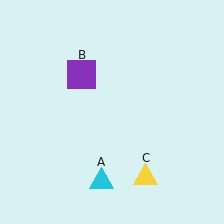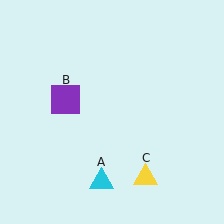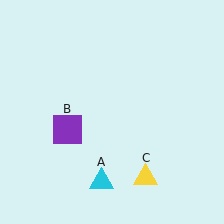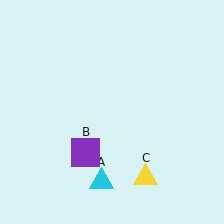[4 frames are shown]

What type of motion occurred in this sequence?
The purple square (object B) rotated counterclockwise around the center of the scene.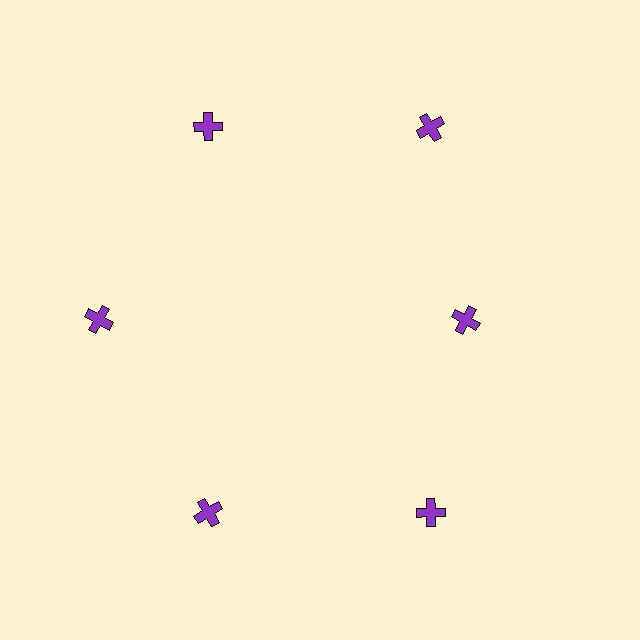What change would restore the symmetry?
The symmetry would be restored by moving it outward, back onto the ring so that all 6 crosses sit at equal angles and equal distance from the center.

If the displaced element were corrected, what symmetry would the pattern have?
It would have 6-fold rotational symmetry — the pattern would map onto itself every 60 degrees.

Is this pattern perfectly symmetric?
No. The 6 purple crosses are arranged in a ring, but one element near the 3 o'clock position is pulled inward toward the center, breaking the 6-fold rotational symmetry.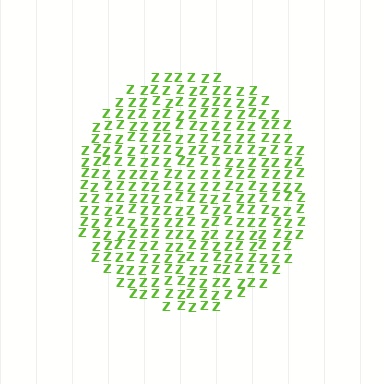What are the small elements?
The small elements are letter Z's.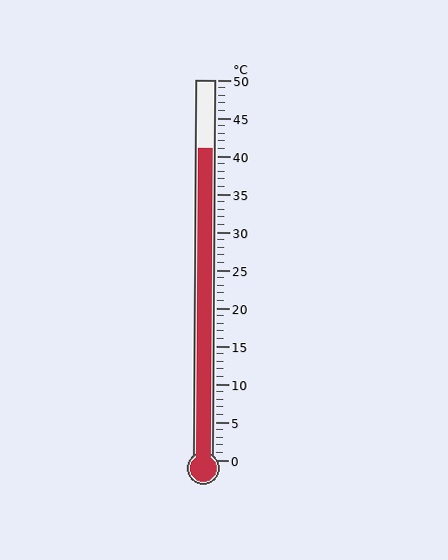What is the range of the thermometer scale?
The thermometer scale ranges from 0°C to 50°C.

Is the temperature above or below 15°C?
The temperature is above 15°C.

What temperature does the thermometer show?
The thermometer shows approximately 41°C.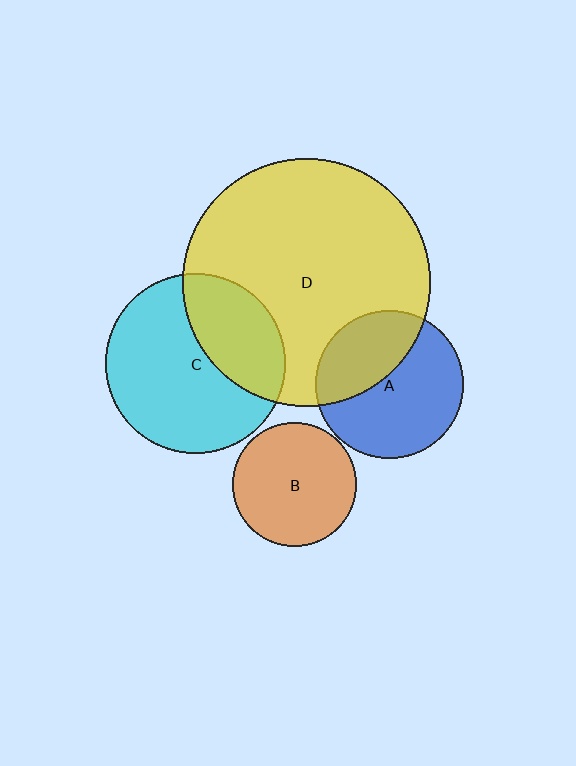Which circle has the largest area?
Circle D (yellow).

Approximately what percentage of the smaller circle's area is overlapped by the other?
Approximately 35%.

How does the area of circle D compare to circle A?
Approximately 2.8 times.